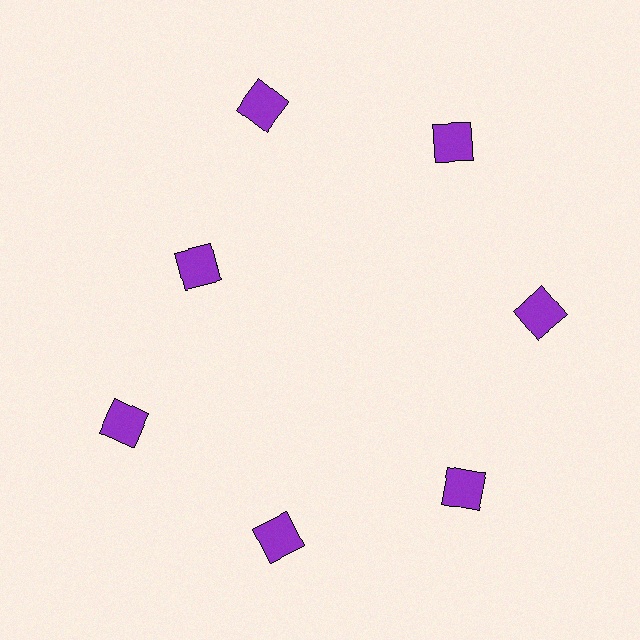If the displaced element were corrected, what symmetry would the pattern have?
It would have 7-fold rotational symmetry — the pattern would map onto itself every 51 degrees.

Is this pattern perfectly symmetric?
No. The 7 purple squares are arranged in a ring, but one element near the 10 o'clock position is pulled inward toward the center, breaking the 7-fold rotational symmetry.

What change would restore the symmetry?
The symmetry would be restored by moving it outward, back onto the ring so that all 7 squares sit at equal angles and equal distance from the center.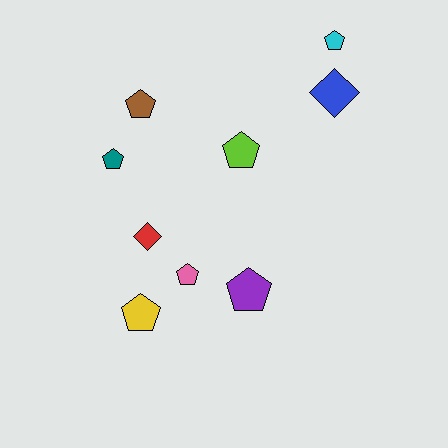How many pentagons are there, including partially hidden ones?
There are 7 pentagons.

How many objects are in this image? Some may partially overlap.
There are 9 objects.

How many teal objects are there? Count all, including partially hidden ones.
There is 1 teal object.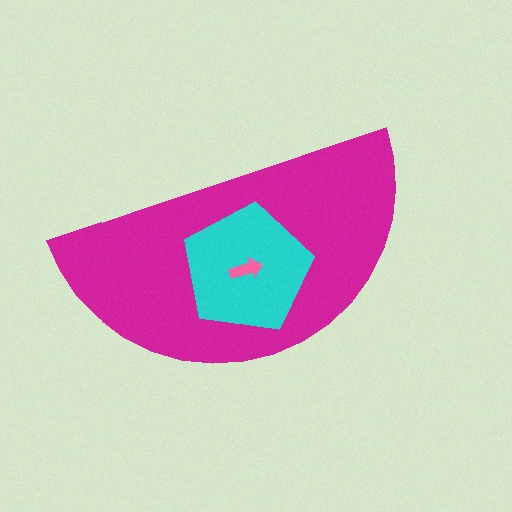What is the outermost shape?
The magenta semicircle.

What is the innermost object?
The pink arrow.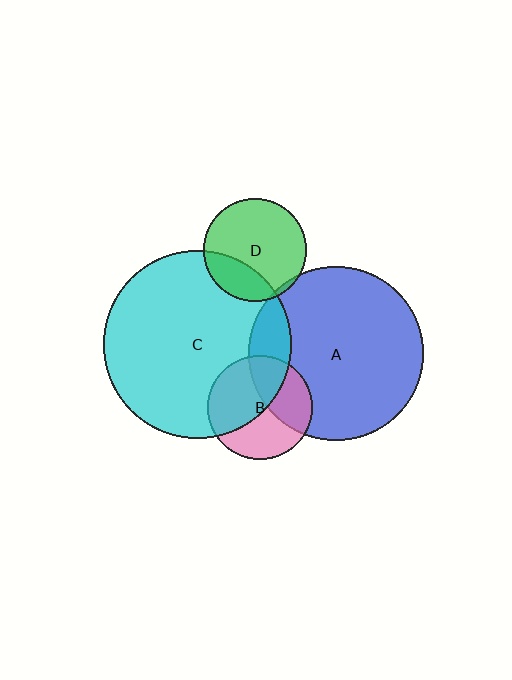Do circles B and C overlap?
Yes.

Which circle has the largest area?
Circle C (cyan).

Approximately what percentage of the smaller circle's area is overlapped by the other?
Approximately 50%.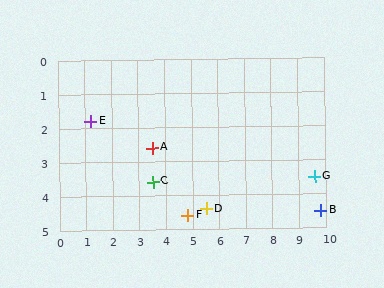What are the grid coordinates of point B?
Point B is at approximately (9.8, 4.5).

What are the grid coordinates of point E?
Point E is at approximately (1.2, 1.8).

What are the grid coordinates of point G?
Point G is at approximately (9.6, 3.5).